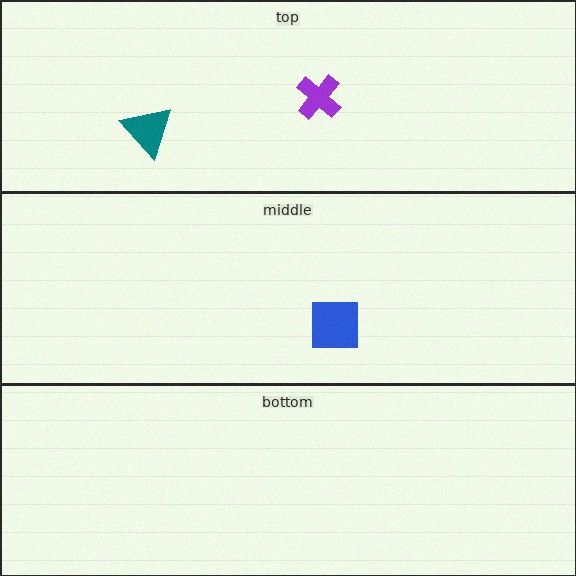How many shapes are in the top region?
2.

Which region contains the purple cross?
The top region.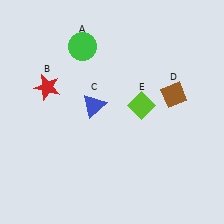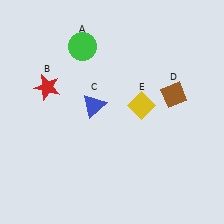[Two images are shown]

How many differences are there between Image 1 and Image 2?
There is 1 difference between the two images.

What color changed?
The diamond (E) changed from lime in Image 1 to yellow in Image 2.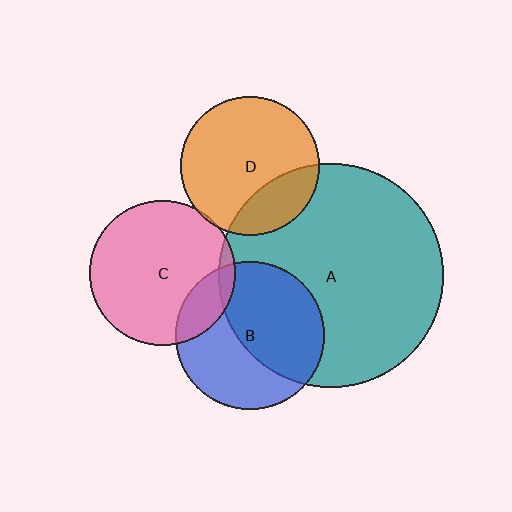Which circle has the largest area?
Circle A (teal).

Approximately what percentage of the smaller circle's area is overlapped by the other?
Approximately 5%.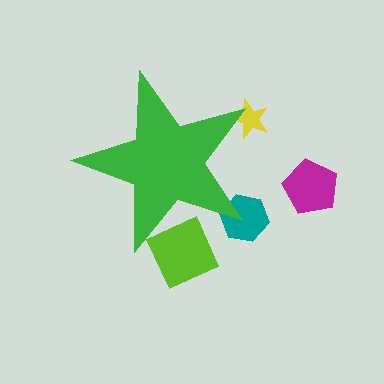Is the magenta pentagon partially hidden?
No, the magenta pentagon is fully visible.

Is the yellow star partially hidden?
Yes, the yellow star is partially hidden behind the green star.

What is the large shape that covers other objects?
A green star.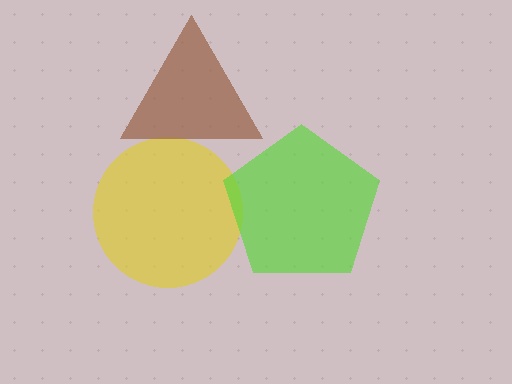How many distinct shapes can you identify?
There are 3 distinct shapes: a yellow circle, a lime pentagon, a brown triangle.